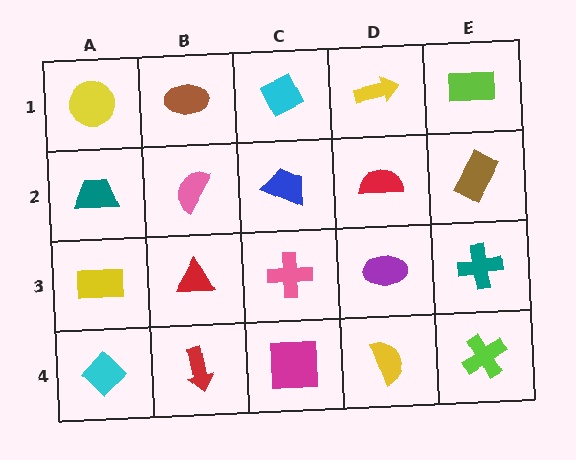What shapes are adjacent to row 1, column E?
A brown rectangle (row 2, column E), a yellow arrow (row 1, column D).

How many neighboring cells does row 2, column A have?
3.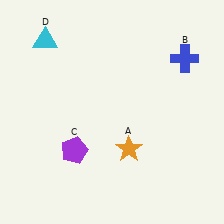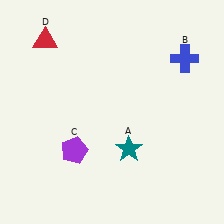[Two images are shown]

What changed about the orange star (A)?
In Image 1, A is orange. In Image 2, it changed to teal.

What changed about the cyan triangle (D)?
In Image 1, D is cyan. In Image 2, it changed to red.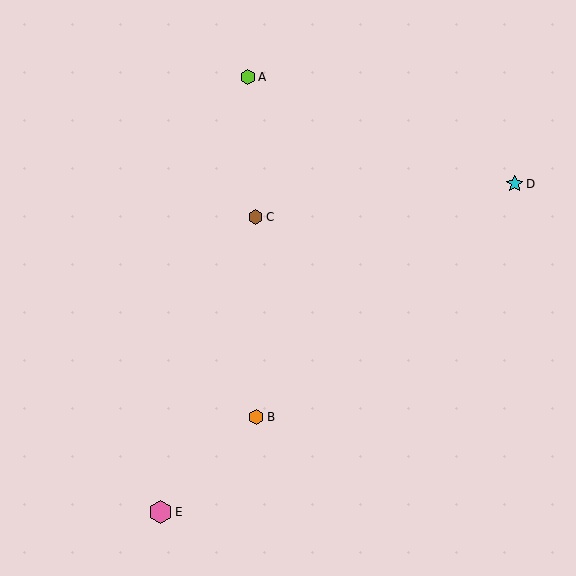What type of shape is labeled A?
Shape A is a lime hexagon.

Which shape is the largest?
The pink hexagon (labeled E) is the largest.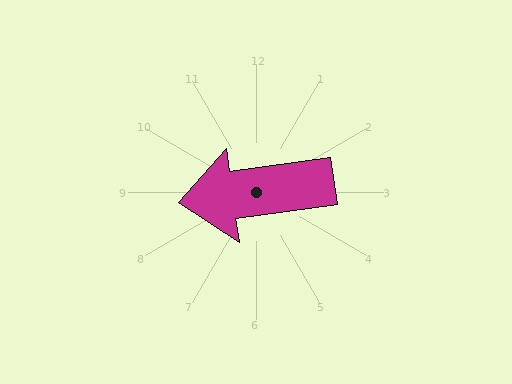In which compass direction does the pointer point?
West.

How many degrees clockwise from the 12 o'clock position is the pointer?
Approximately 262 degrees.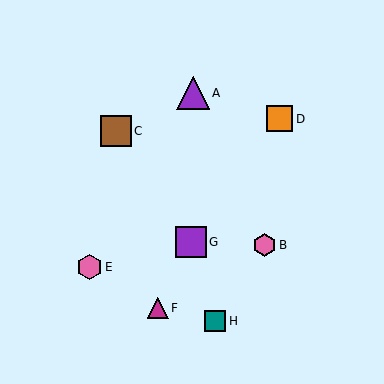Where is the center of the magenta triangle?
The center of the magenta triangle is at (158, 308).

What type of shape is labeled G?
Shape G is a purple square.